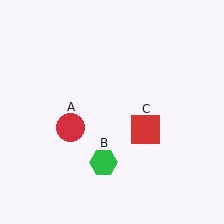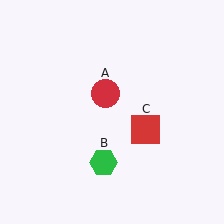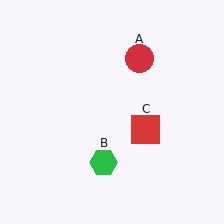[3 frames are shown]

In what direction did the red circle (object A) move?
The red circle (object A) moved up and to the right.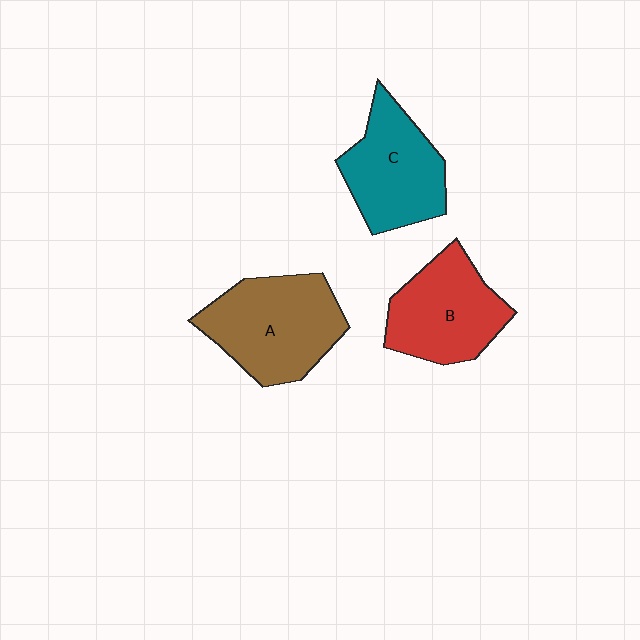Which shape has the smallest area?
Shape B (red).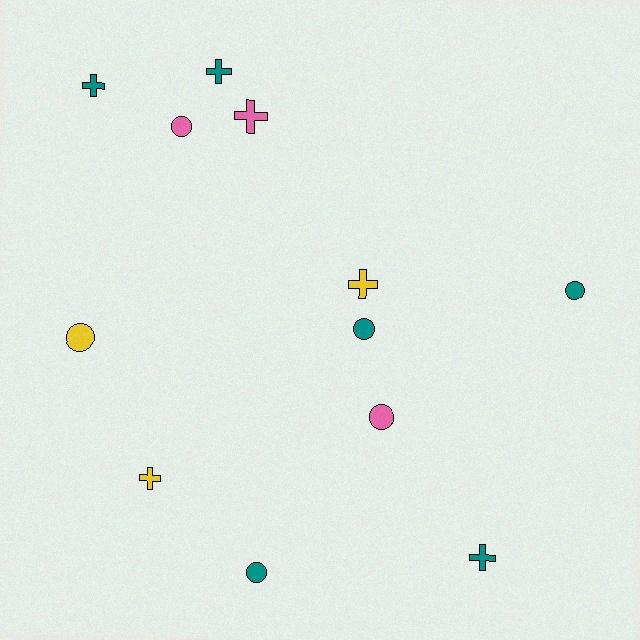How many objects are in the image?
There are 12 objects.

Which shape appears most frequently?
Cross, with 6 objects.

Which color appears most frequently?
Teal, with 6 objects.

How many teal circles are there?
There are 3 teal circles.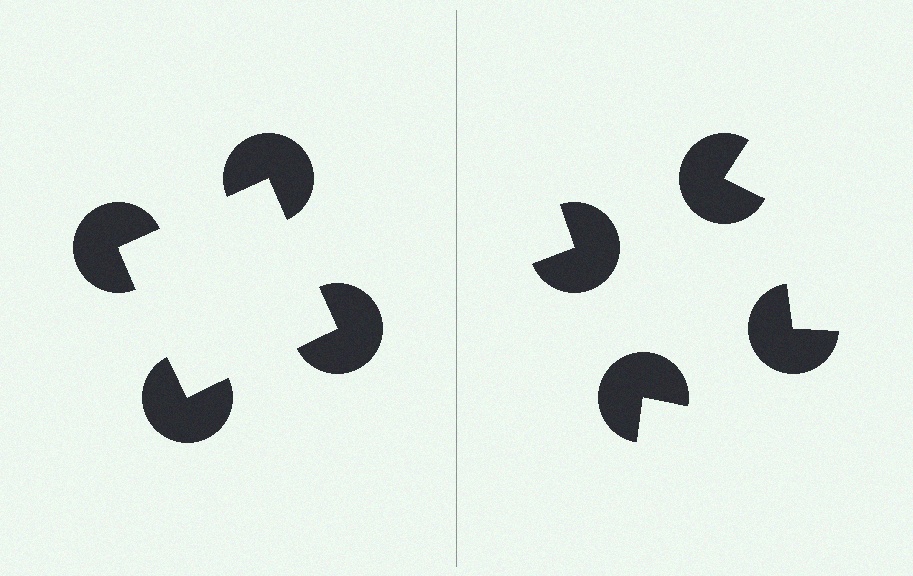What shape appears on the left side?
An illusory square.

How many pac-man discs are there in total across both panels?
8 — 4 on each side.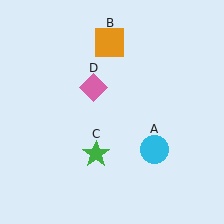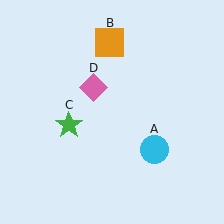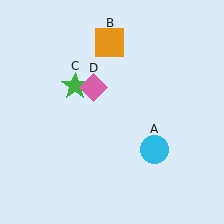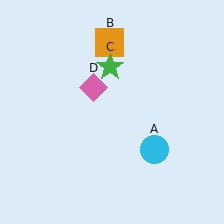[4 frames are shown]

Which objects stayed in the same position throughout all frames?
Cyan circle (object A) and orange square (object B) and pink diamond (object D) remained stationary.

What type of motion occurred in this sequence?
The green star (object C) rotated clockwise around the center of the scene.